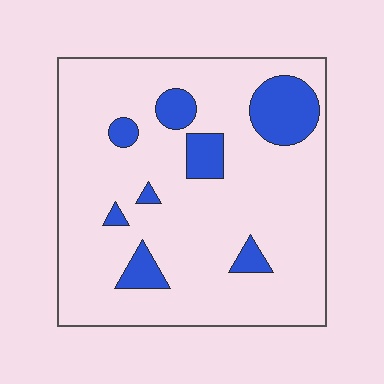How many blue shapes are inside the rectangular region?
8.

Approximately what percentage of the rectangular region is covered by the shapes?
Approximately 15%.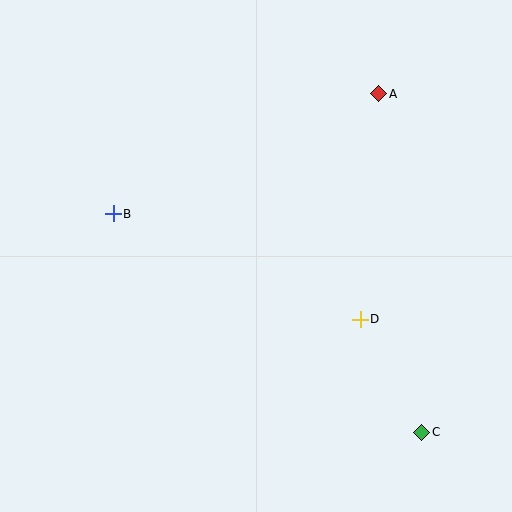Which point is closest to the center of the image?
Point D at (360, 319) is closest to the center.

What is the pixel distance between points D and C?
The distance between D and C is 129 pixels.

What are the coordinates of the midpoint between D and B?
The midpoint between D and B is at (237, 267).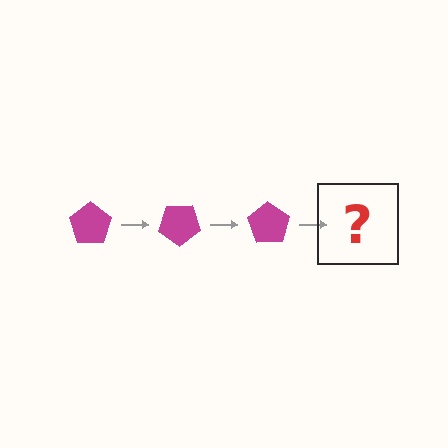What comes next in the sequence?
The next element should be a magenta pentagon rotated 105 degrees.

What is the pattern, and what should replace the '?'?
The pattern is that the pentagon rotates 35 degrees each step. The '?' should be a magenta pentagon rotated 105 degrees.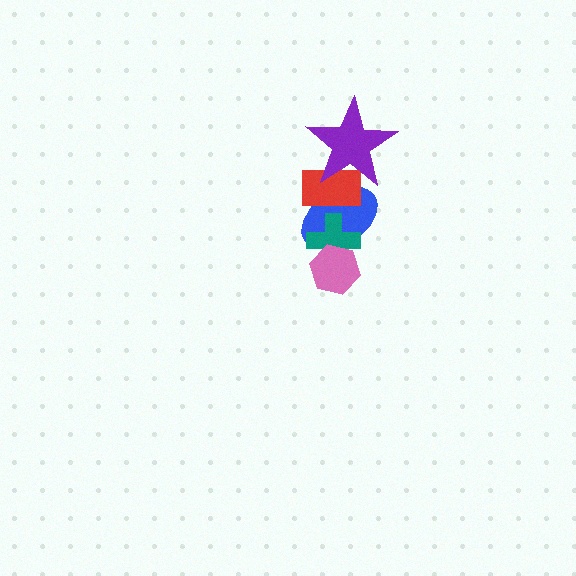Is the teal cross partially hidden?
Yes, it is partially covered by another shape.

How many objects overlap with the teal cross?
2 objects overlap with the teal cross.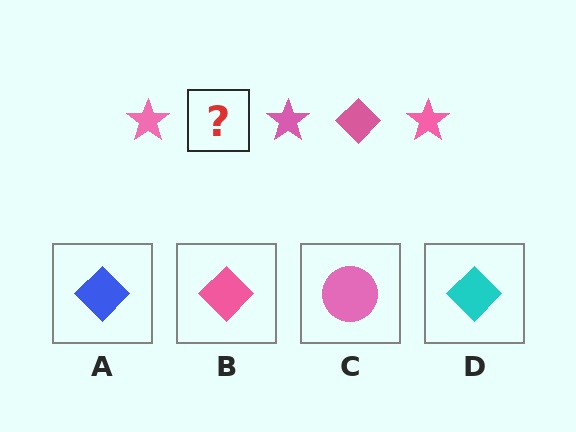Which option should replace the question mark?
Option B.